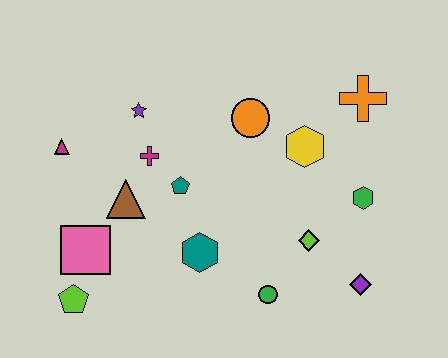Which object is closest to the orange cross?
The yellow hexagon is closest to the orange cross.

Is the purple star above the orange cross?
No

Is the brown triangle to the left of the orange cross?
Yes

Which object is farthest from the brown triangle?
The orange cross is farthest from the brown triangle.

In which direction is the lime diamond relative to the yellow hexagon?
The lime diamond is below the yellow hexagon.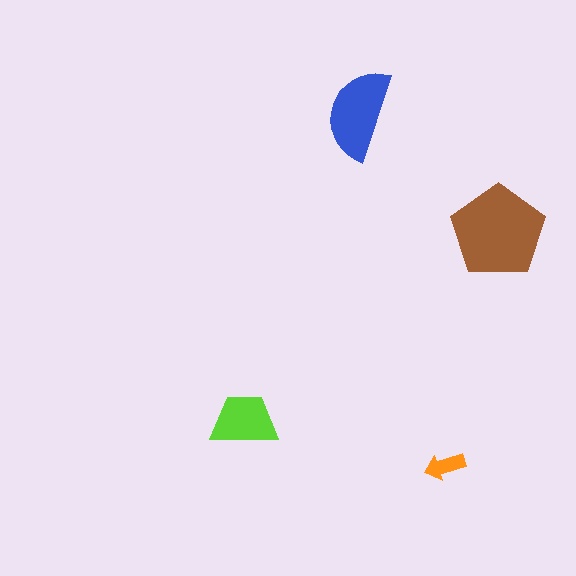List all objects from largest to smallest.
The brown pentagon, the blue semicircle, the lime trapezoid, the orange arrow.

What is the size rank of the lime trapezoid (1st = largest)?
3rd.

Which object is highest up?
The blue semicircle is topmost.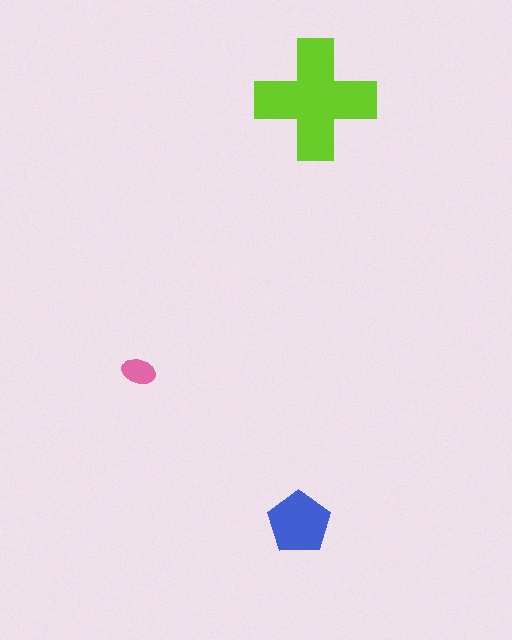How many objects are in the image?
There are 3 objects in the image.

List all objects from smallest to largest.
The pink ellipse, the blue pentagon, the lime cross.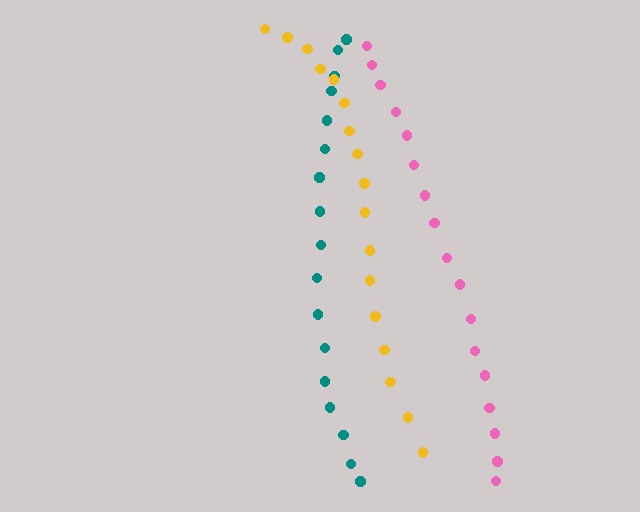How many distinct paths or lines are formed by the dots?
There are 3 distinct paths.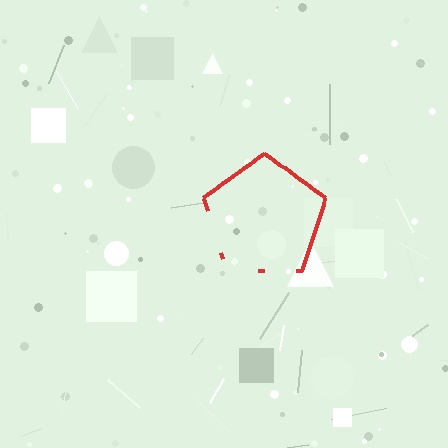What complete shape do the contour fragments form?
The contour fragments form a pentagon.